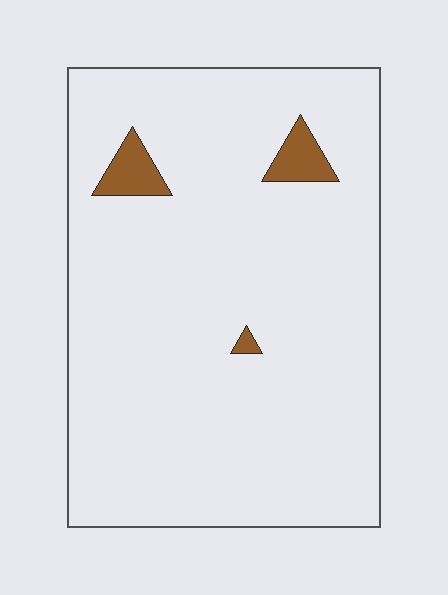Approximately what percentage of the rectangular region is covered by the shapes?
Approximately 5%.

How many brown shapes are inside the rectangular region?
3.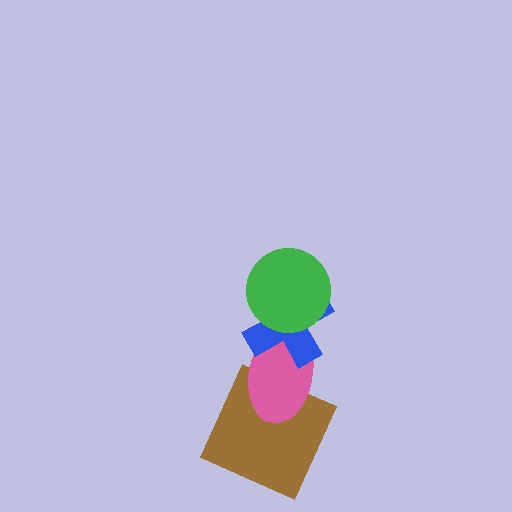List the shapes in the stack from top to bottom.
From top to bottom: the green circle, the blue cross, the pink ellipse, the brown square.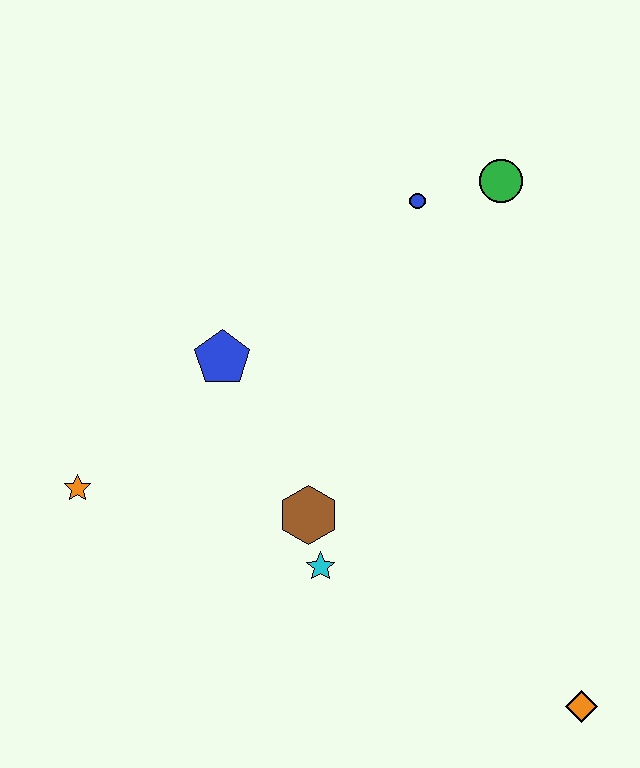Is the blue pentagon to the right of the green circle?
No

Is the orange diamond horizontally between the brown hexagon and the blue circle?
No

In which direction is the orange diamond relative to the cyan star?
The orange diamond is to the right of the cyan star.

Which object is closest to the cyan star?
The brown hexagon is closest to the cyan star.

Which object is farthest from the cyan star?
The green circle is farthest from the cyan star.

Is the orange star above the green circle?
No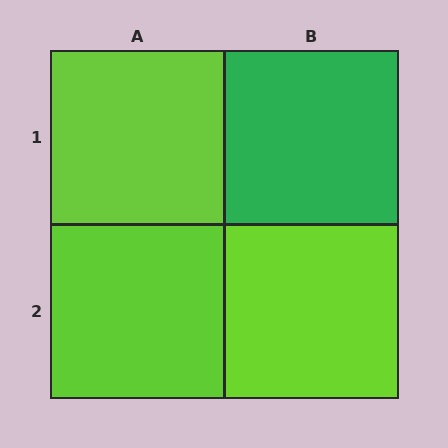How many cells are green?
1 cell is green.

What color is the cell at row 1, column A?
Lime.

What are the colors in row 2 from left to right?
Lime, lime.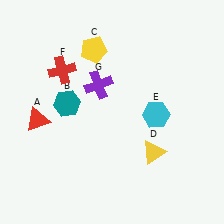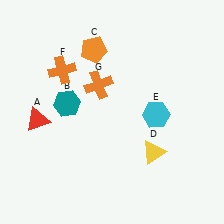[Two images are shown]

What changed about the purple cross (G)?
In Image 1, G is purple. In Image 2, it changed to orange.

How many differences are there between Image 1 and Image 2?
There are 3 differences between the two images.